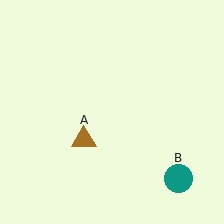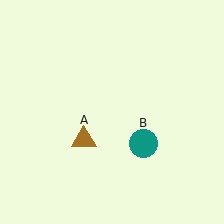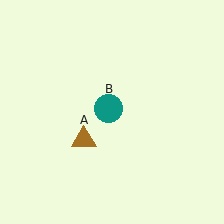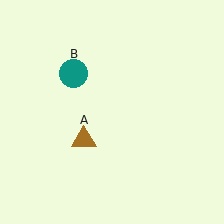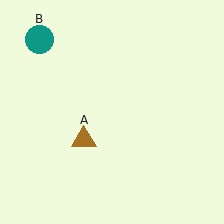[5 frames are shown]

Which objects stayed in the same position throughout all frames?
Brown triangle (object A) remained stationary.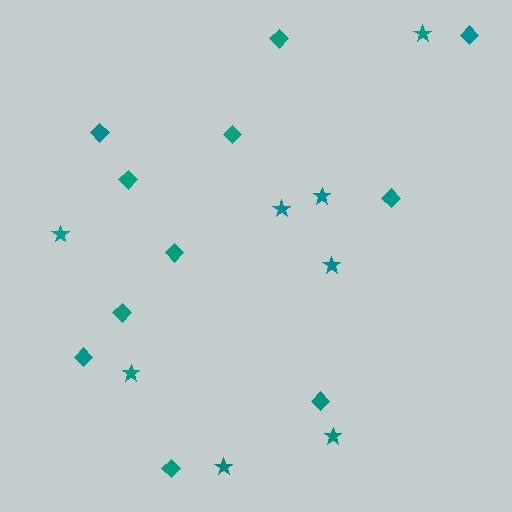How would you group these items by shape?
There are 2 groups: one group of stars (8) and one group of diamonds (11).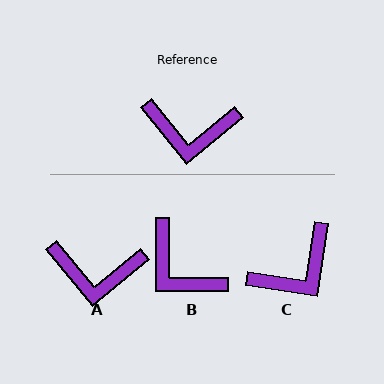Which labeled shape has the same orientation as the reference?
A.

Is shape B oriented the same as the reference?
No, it is off by about 39 degrees.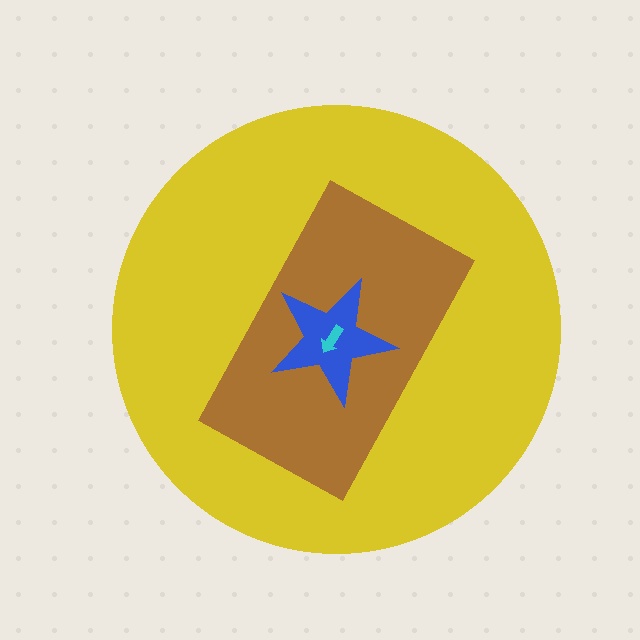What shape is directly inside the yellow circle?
The brown rectangle.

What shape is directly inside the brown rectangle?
The blue star.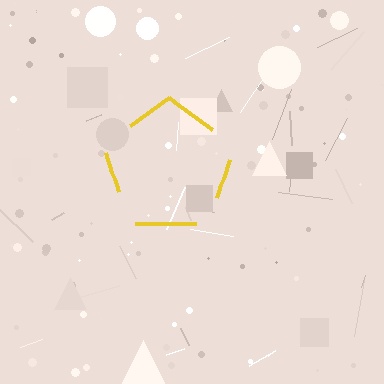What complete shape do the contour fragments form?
The contour fragments form a pentagon.